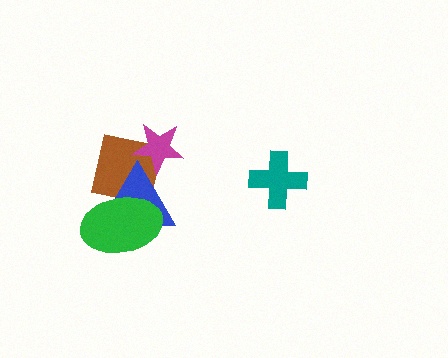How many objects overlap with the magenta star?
2 objects overlap with the magenta star.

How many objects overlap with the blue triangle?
3 objects overlap with the blue triangle.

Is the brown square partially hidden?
Yes, it is partially covered by another shape.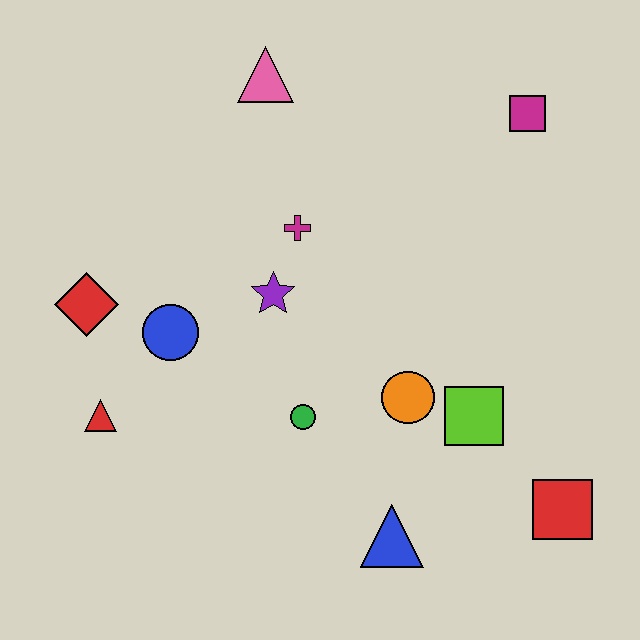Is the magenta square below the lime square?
No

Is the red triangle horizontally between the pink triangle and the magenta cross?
No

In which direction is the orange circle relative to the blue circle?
The orange circle is to the right of the blue circle.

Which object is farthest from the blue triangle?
The pink triangle is farthest from the blue triangle.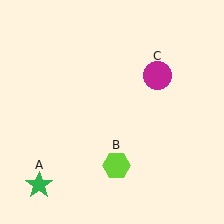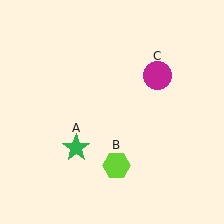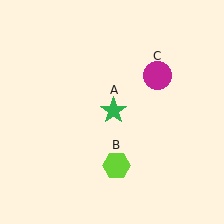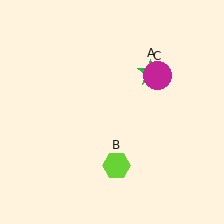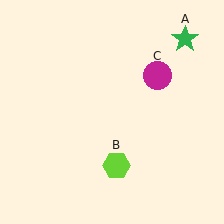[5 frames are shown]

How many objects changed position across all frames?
1 object changed position: green star (object A).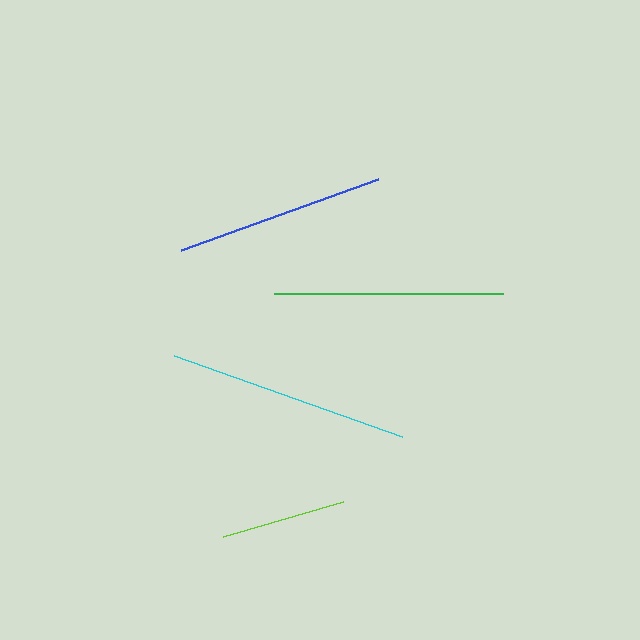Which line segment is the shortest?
The lime line is the shortest at approximately 124 pixels.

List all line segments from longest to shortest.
From longest to shortest: cyan, green, blue, lime.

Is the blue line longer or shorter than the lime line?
The blue line is longer than the lime line.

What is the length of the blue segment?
The blue segment is approximately 209 pixels long.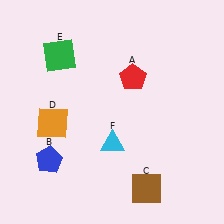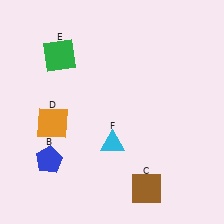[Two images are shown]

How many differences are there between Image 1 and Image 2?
There is 1 difference between the two images.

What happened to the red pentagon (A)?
The red pentagon (A) was removed in Image 2. It was in the top-right area of Image 1.